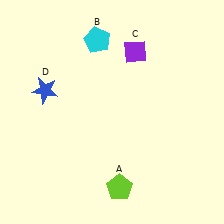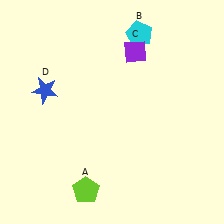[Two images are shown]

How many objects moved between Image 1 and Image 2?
2 objects moved between the two images.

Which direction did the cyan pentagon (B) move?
The cyan pentagon (B) moved right.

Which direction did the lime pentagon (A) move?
The lime pentagon (A) moved left.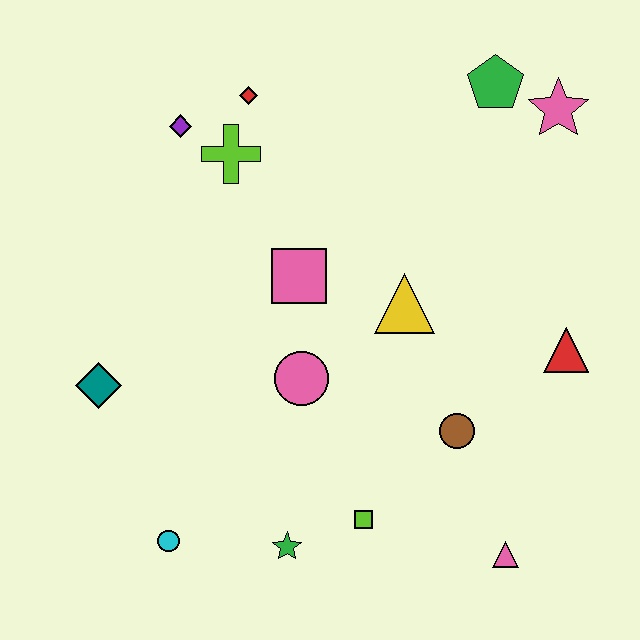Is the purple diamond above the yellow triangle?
Yes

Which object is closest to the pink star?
The green pentagon is closest to the pink star.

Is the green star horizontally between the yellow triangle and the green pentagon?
No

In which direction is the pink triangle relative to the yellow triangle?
The pink triangle is below the yellow triangle.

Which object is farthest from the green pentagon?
The cyan circle is farthest from the green pentagon.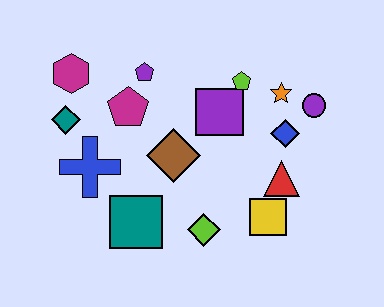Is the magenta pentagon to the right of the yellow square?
No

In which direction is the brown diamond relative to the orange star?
The brown diamond is to the left of the orange star.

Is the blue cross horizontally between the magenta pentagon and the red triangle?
No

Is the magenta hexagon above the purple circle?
Yes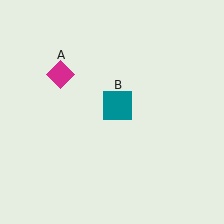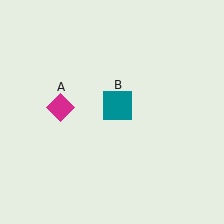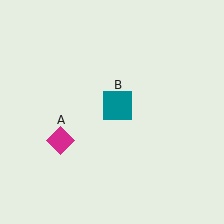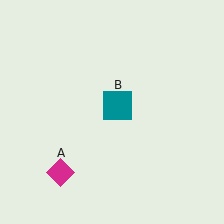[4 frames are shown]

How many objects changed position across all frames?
1 object changed position: magenta diamond (object A).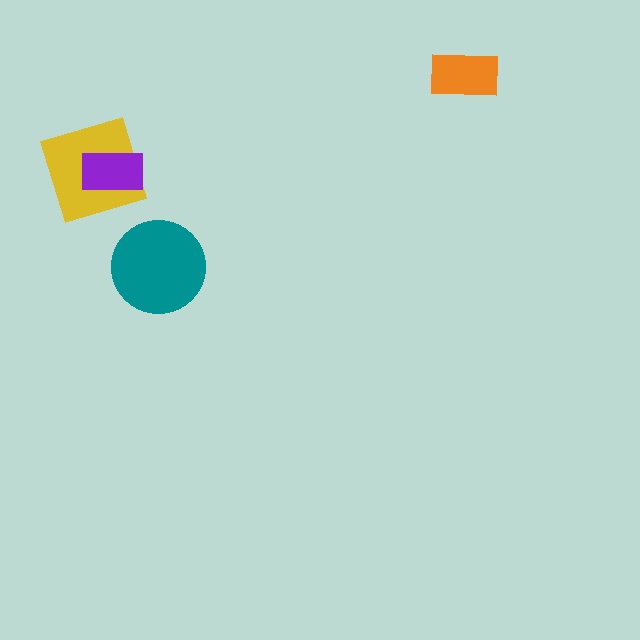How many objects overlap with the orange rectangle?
0 objects overlap with the orange rectangle.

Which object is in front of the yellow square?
The purple rectangle is in front of the yellow square.